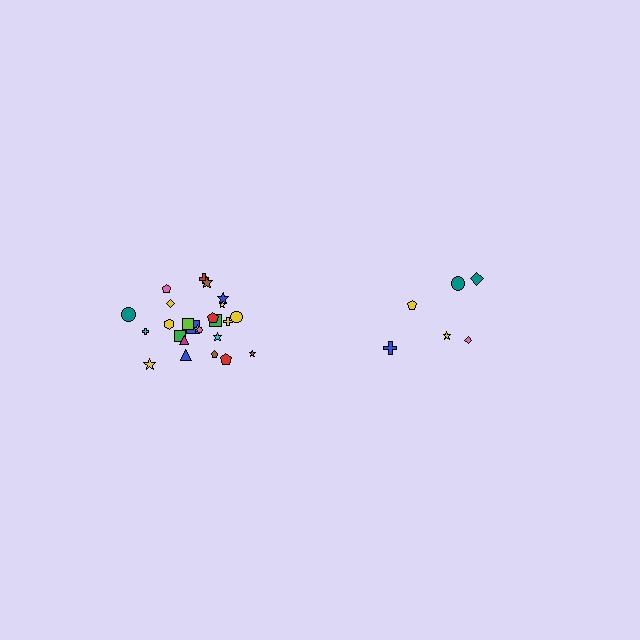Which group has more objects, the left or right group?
The left group.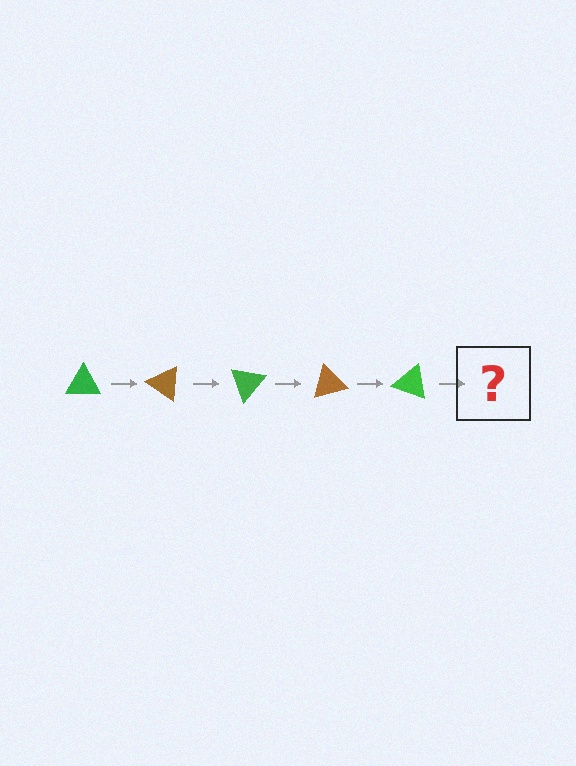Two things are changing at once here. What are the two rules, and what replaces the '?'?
The two rules are that it rotates 35 degrees each step and the color cycles through green and brown. The '?' should be a brown triangle, rotated 175 degrees from the start.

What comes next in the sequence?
The next element should be a brown triangle, rotated 175 degrees from the start.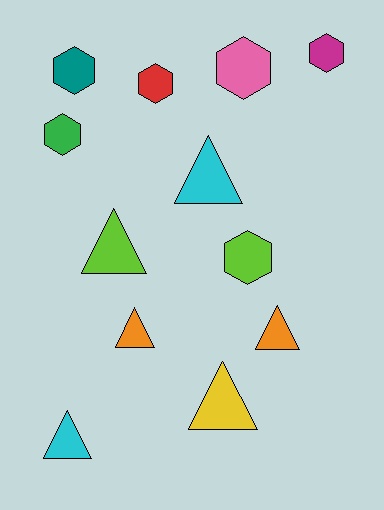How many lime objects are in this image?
There are 2 lime objects.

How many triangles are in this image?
There are 6 triangles.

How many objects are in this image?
There are 12 objects.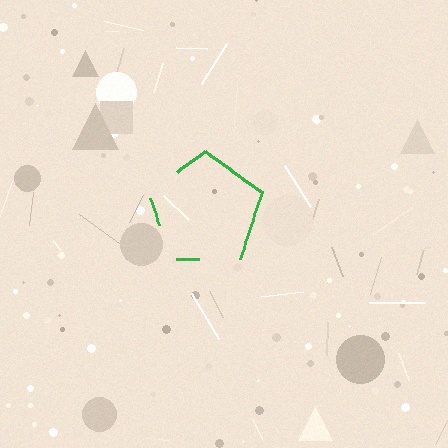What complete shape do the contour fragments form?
The contour fragments form a pentagon.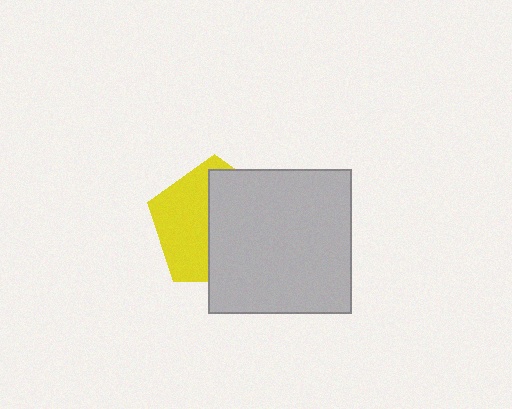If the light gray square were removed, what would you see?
You would see the complete yellow pentagon.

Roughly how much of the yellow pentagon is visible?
A small part of it is visible (roughly 45%).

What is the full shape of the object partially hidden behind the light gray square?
The partially hidden object is a yellow pentagon.